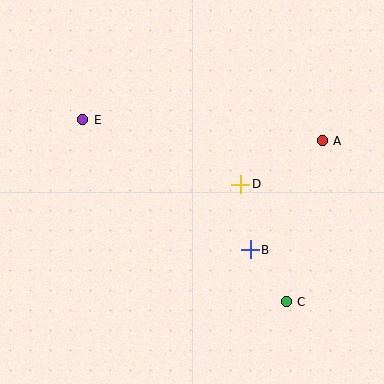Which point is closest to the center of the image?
Point D at (241, 184) is closest to the center.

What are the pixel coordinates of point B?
Point B is at (250, 250).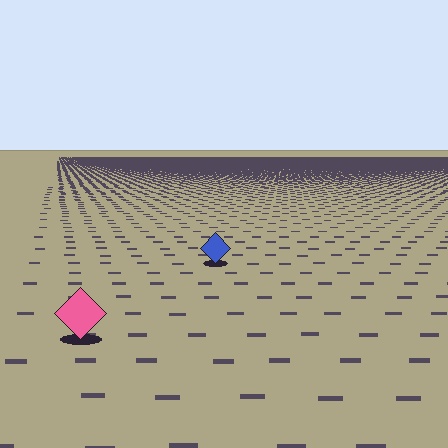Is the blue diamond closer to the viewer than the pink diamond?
No. The pink diamond is closer — you can tell from the texture gradient: the ground texture is coarser near it.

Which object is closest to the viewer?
The pink diamond is closest. The texture marks near it are larger and more spread out.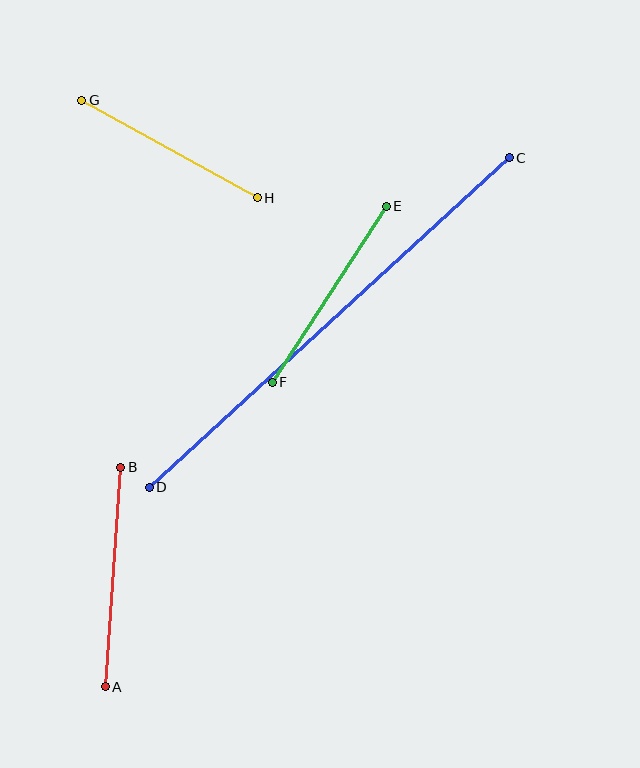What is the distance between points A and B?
The distance is approximately 220 pixels.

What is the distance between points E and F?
The distance is approximately 209 pixels.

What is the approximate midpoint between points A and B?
The midpoint is at approximately (113, 577) pixels.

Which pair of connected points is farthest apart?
Points C and D are farthest apart.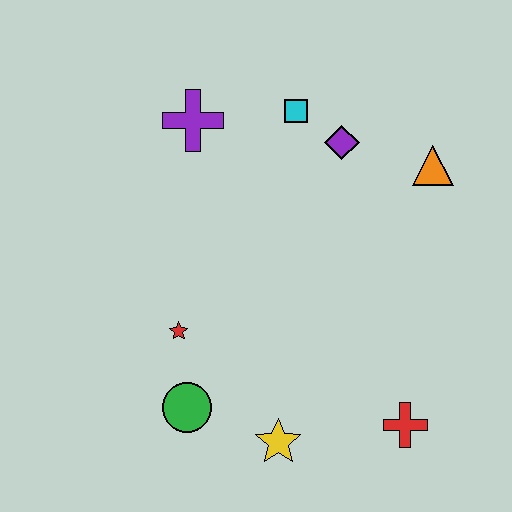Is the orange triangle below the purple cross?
Yes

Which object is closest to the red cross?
The yellow star is closest to the red cross.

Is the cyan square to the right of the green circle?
Yes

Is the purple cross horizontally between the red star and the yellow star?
Yes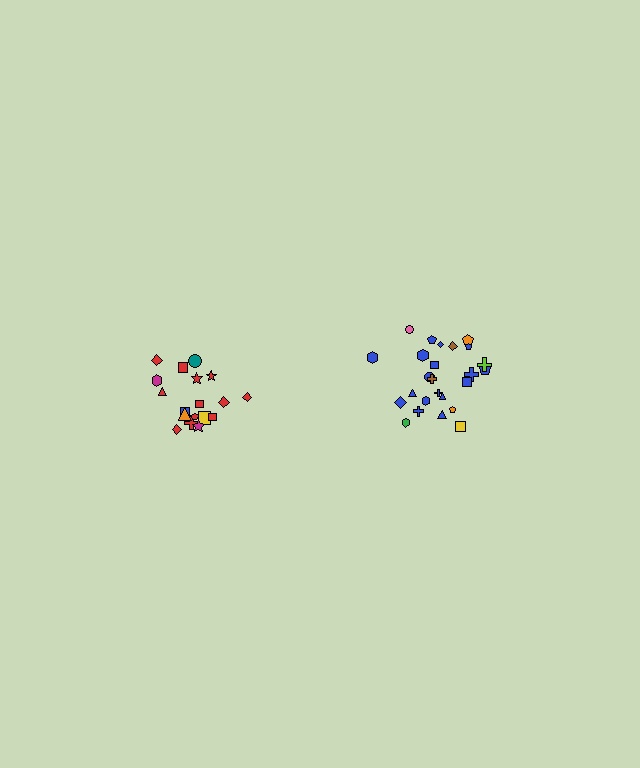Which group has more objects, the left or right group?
The right group.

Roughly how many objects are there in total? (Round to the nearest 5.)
Roughly 45 objects in total.